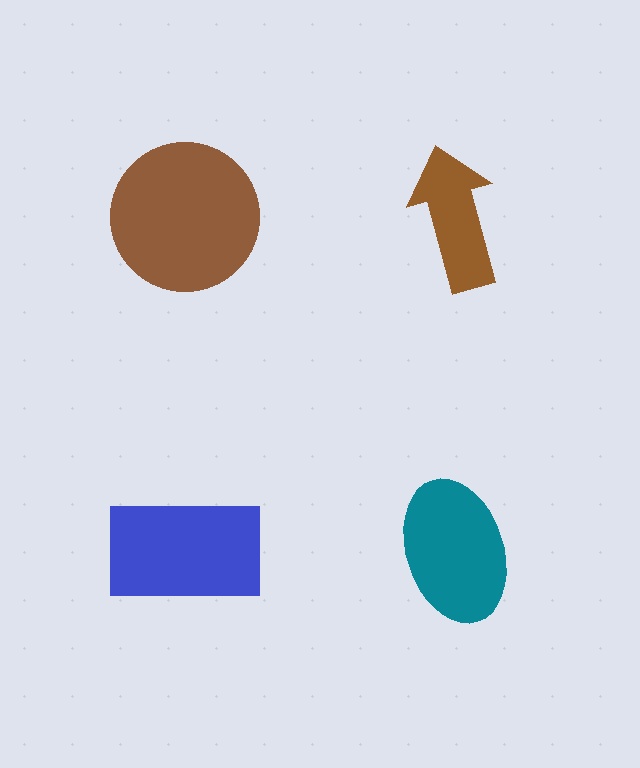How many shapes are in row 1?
2 shapes.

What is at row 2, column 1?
A blue rectangle.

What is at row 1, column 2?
A brown arrow.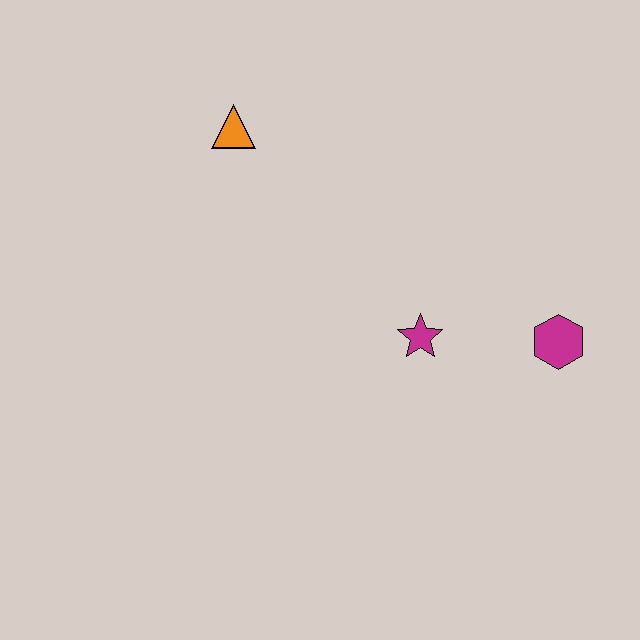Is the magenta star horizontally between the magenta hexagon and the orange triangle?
Yes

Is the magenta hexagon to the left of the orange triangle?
No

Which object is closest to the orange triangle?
The magenta star is closest to the orange triangle.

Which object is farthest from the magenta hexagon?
The orange triangle is farthest from the magenta hexagon.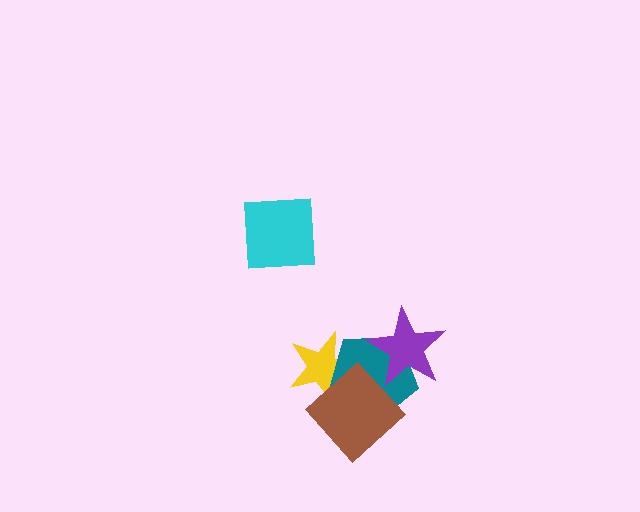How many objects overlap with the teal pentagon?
3 objects overlap with the teal pentagon.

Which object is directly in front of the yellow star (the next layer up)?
The teal pentagon is directly in front of the yellow star.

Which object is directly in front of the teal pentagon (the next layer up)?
The brown diamond is directly in front of the teal pentagon.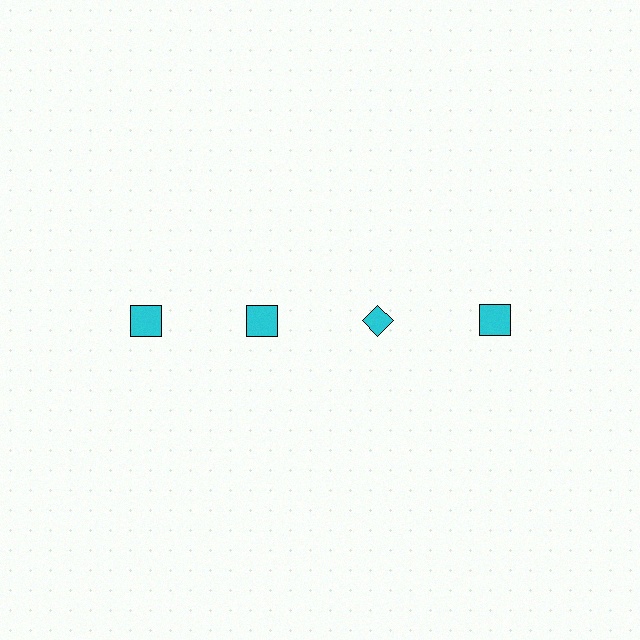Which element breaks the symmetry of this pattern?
The cyan diamond in the top row, center column breaks the symmetry. All other shapes are cyan squares.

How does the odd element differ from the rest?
It has a different shape: diamond instead of square.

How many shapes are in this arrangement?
There are 4 shapes arranged in a grid pattern.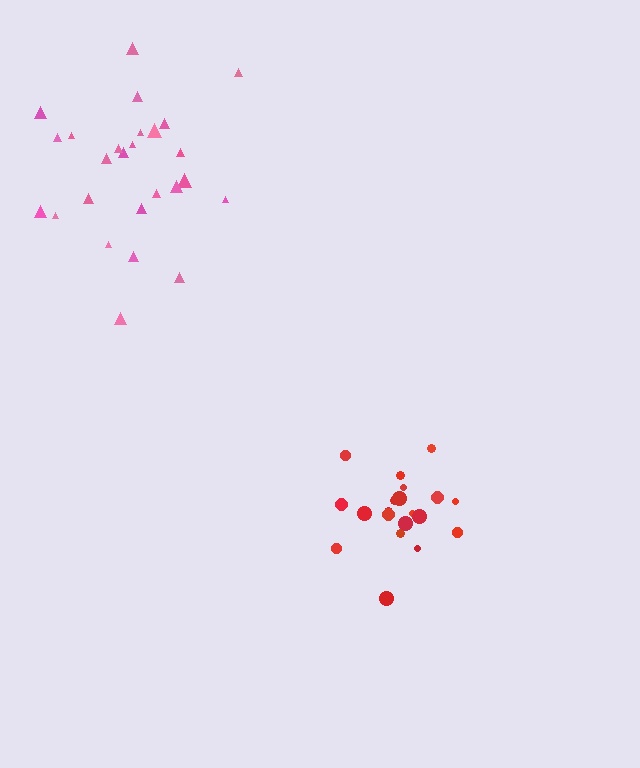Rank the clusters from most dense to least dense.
red, pink.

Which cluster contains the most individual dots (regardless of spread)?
Pink (26).